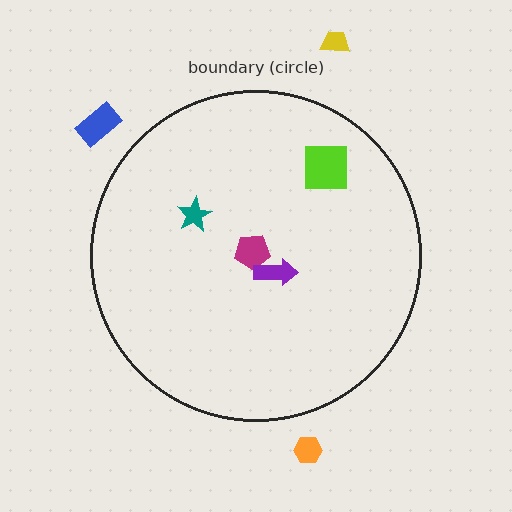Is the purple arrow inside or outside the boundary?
Inside.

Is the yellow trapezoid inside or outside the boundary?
Outside.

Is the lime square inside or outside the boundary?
Inside.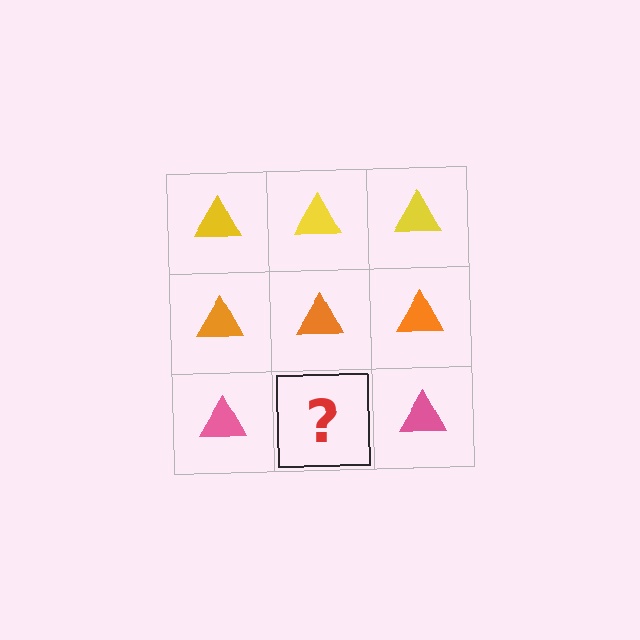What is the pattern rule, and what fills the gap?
The rule is that each row has a consistent color. The gap should be filled with a pink triangle.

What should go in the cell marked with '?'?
The missing cell should contain a pink triangle.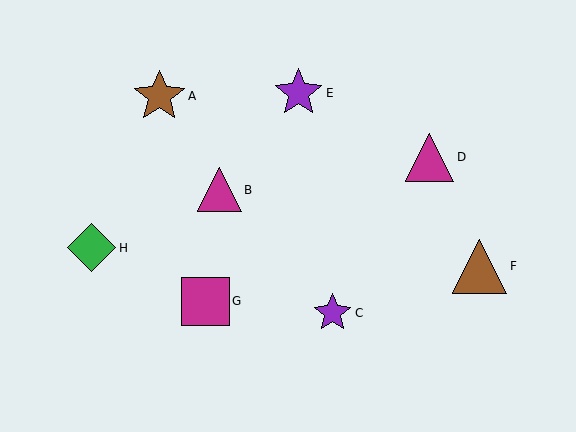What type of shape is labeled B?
Shape B is a magenta triangle.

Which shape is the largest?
The brown triangle (labeled F) is the largest.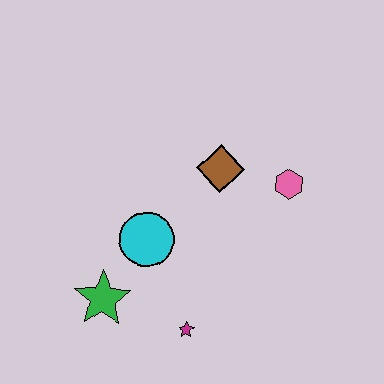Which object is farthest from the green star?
The pink hexagon is farthest from the green star.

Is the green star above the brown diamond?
No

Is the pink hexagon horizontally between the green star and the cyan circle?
No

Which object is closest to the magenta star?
The green star is closest to the magenta star.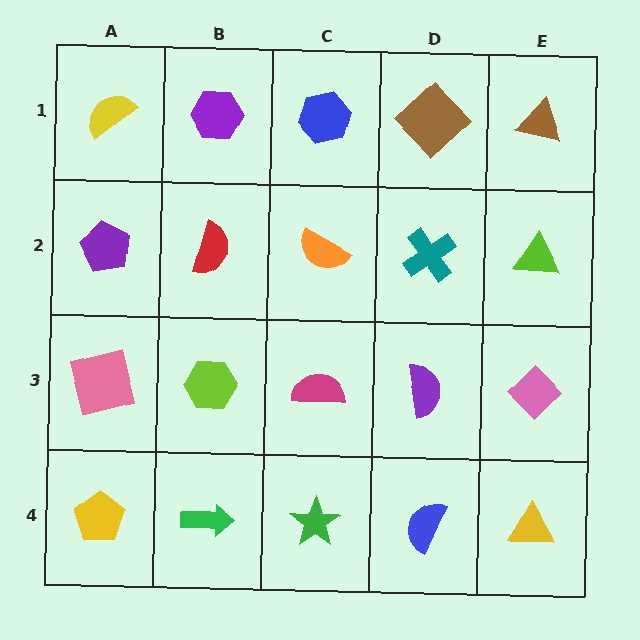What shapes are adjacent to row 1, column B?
A red semicircle (row 2, column B), a yellow semicircle (row 1, column A), a blue hexagon (row 1, column C).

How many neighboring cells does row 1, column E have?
2.